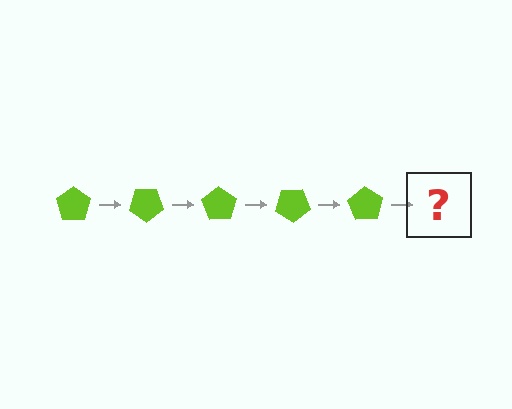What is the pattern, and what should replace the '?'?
The pattern is that the pentagon rotates 35 degrees each step. The '?' should be a lime pentagon rotated 175 degrees.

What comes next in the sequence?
The next element should be a lime pentagon rotated 175 degrees.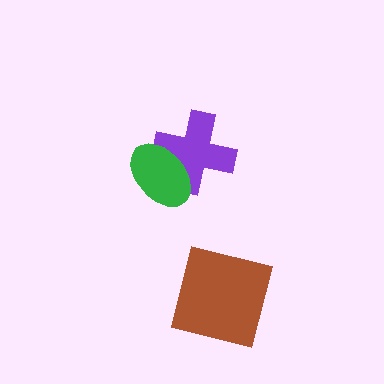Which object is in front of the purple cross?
The green ellipse is in front of the purple cross.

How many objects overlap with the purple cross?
1 object overlaps with the purple cross.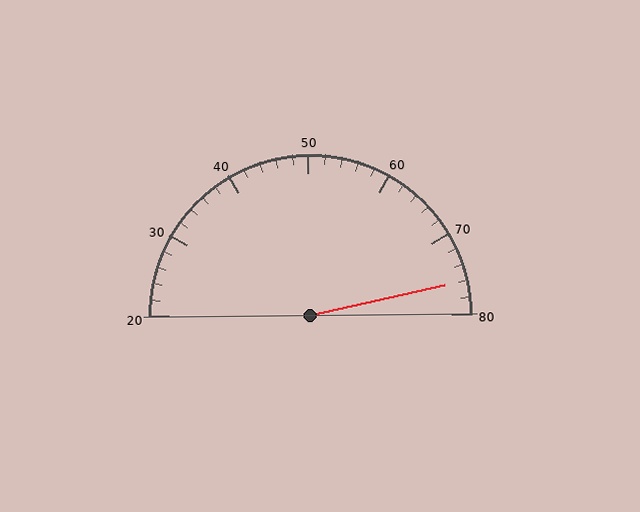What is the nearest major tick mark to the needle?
The nearest major tick mark is 80.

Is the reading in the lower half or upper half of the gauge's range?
The reading is in the upper half of the range (20 to 80).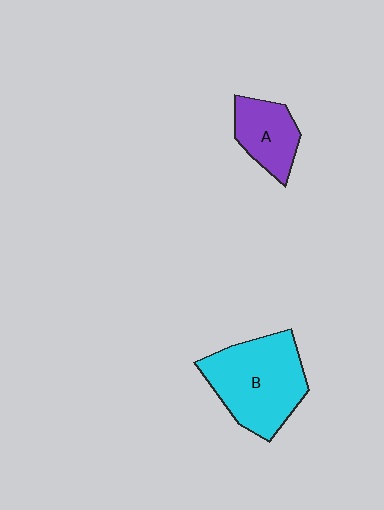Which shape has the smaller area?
Shape A (purple).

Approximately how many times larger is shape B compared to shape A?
Approximately 1.9 times.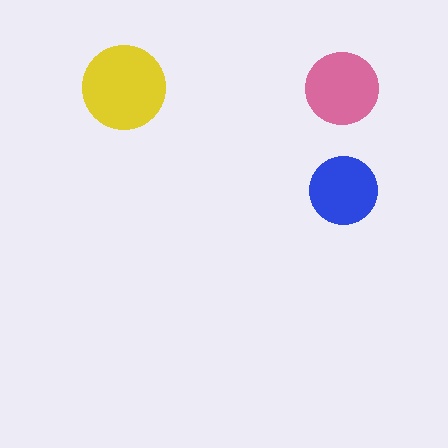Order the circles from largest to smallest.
the yellow one, the pink one, the blue one.